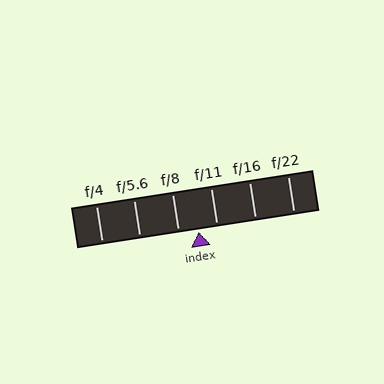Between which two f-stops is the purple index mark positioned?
The index mark is between f/8 and f/11.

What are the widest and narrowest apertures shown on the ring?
The widest aperture shown is f/4 and the narrowest is f/22.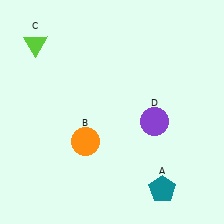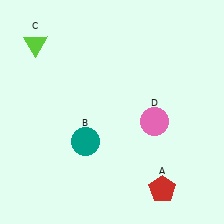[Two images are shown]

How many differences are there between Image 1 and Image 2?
There are 3 differences between the two images.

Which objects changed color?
A changed from teal to red. B changed from orange to teal. D changed from purple to pink.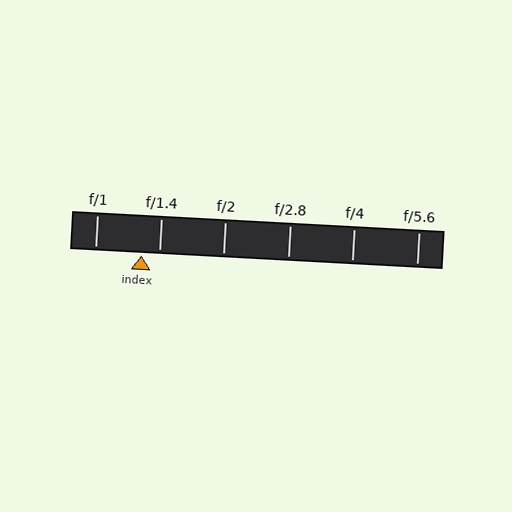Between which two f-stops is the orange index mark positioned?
The index mark is between f/1 and f/1.4.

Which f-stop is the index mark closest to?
The index mark is closest to f/1.4.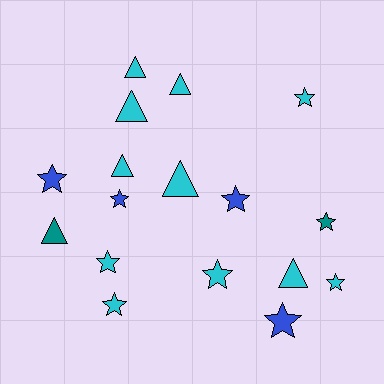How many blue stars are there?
There are 4 blue stars.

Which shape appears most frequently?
Star, with 10 objects.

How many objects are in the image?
There are 17 objects.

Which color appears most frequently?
Cyan, with 11 objects.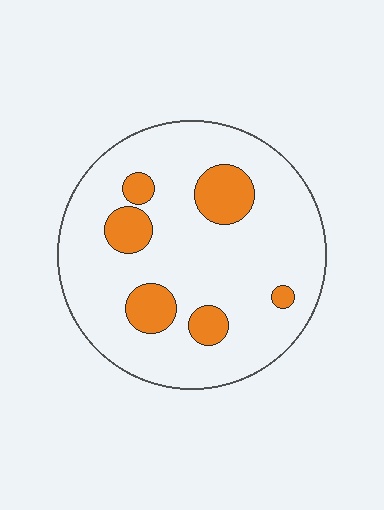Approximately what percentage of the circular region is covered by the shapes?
Approximately 15%.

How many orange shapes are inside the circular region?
6.